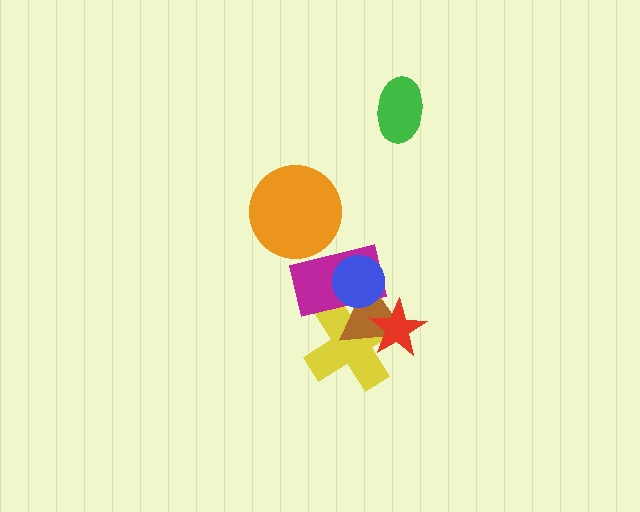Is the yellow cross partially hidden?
Yes, it is partially covered by another shape.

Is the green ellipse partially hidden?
No, no other shape covers it.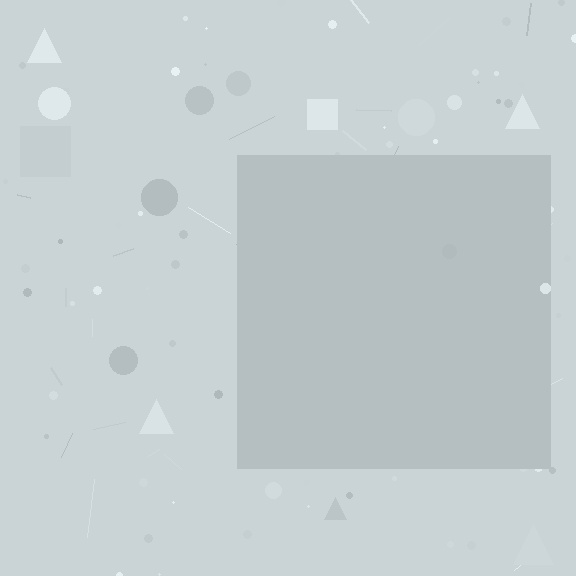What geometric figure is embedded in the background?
A square is embedded in the background.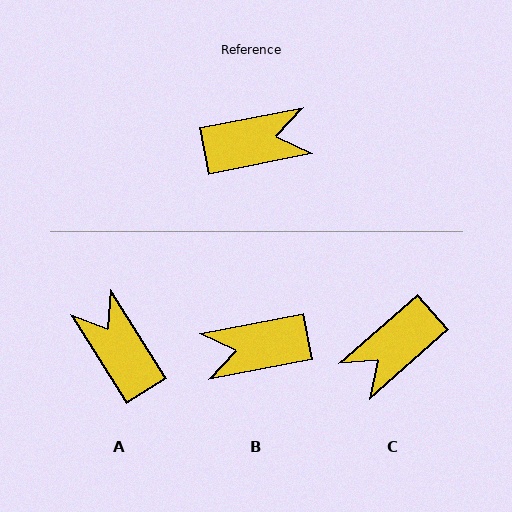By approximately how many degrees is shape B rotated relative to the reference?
Approximately 180 degrees counter-clockwise.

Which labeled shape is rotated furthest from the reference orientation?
B, about 180 degrees away.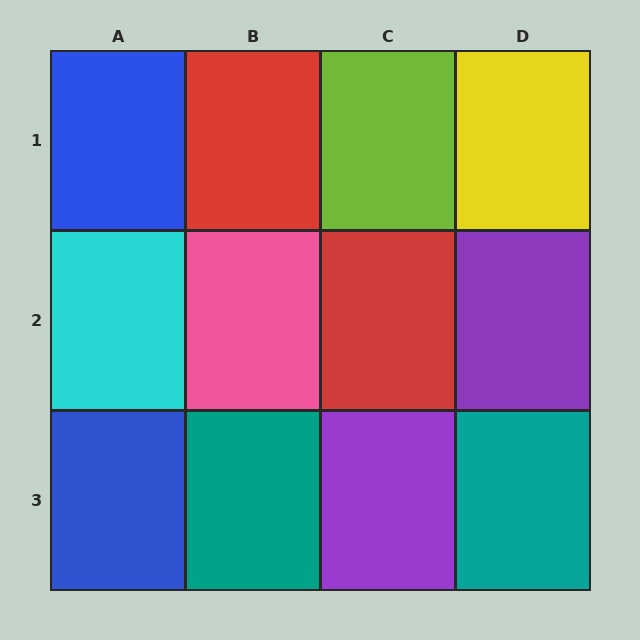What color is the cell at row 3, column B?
Teal.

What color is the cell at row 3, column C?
Purple.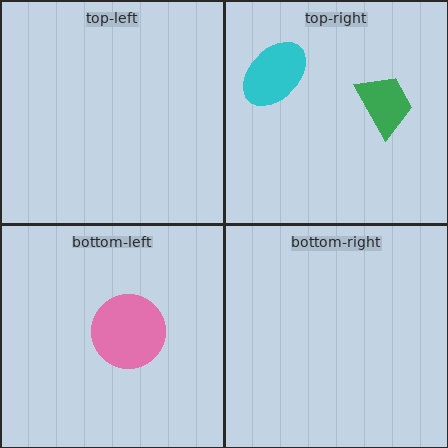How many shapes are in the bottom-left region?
1.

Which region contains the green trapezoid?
The top-right region.